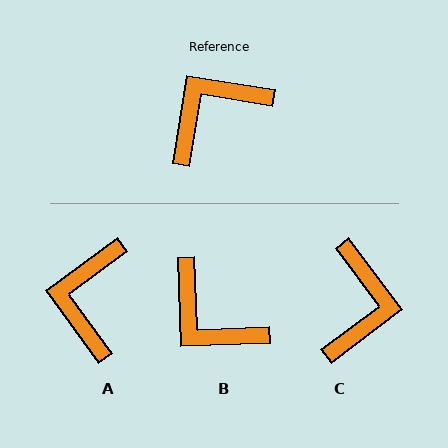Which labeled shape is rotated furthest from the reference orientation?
C, about 134 degrees away.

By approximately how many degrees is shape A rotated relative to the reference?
Approximately 45 degrees counter-clockwise.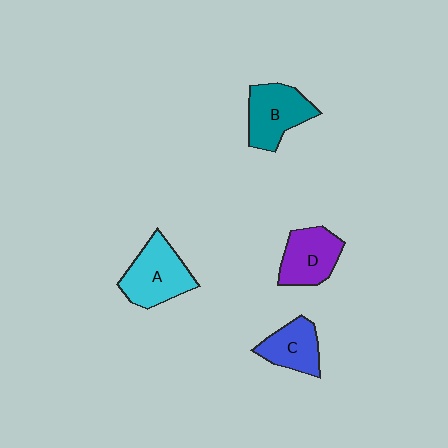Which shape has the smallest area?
Shape C (blue).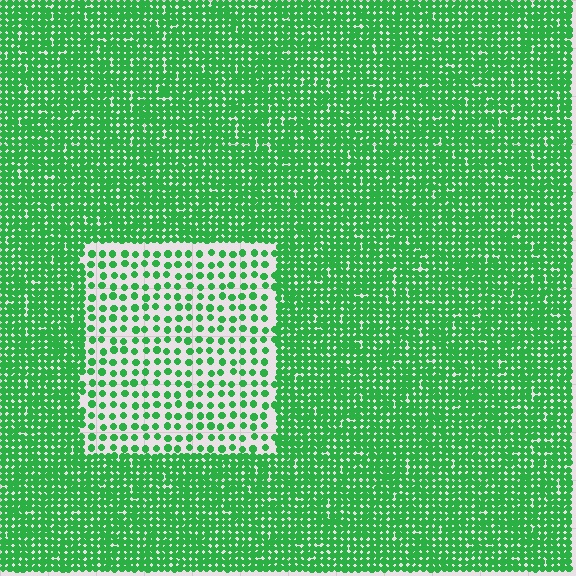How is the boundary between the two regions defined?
The boundary is defined by a change in element density (approximately 2.7x ratio). All elements are the same color, size, and shape.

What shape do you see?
I see a rectangle.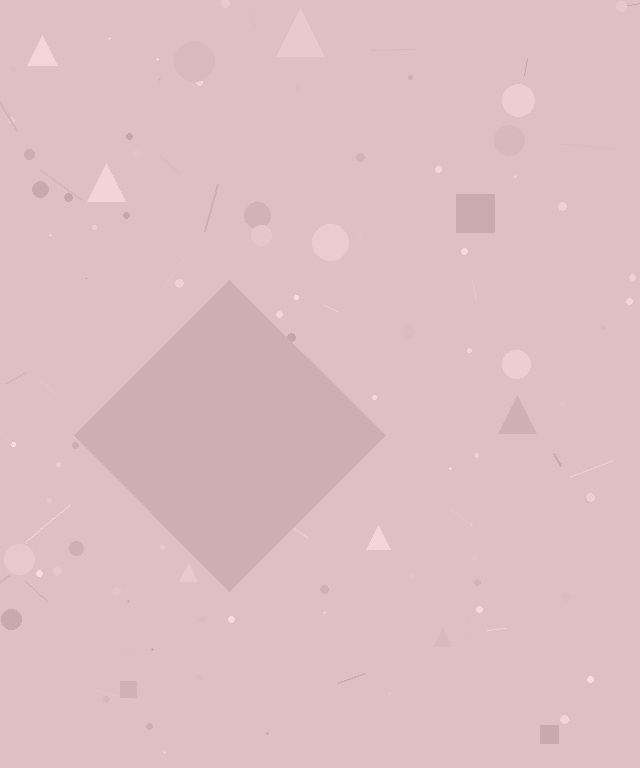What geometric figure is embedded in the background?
A diamond is embedded in the background.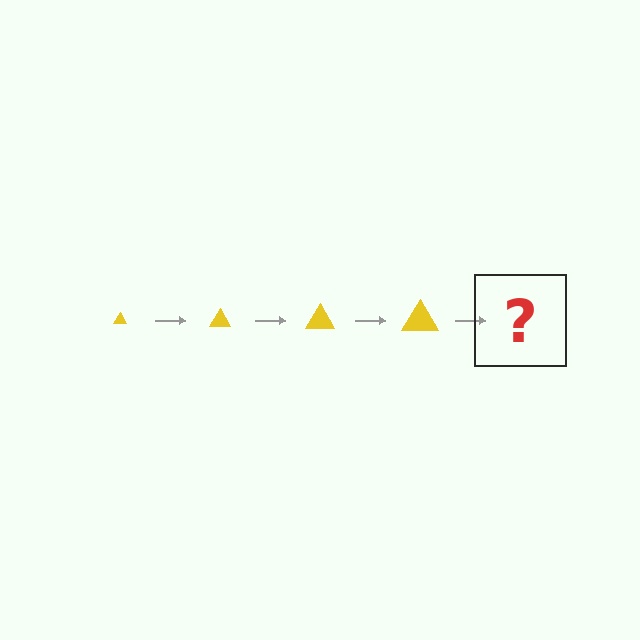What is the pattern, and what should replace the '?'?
The pattern is that the triangle gets progressively larger each step. The '?' should be a yellow triangle, larger than the previous one.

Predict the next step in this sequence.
The next step is a yellow triangle, larger than the previous one.